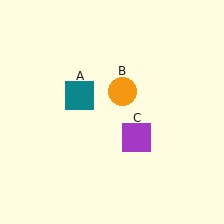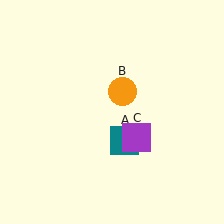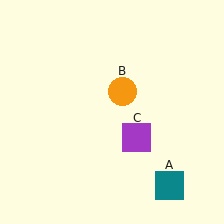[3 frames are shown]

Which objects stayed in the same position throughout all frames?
Orange circle (object B) and purple square (object C) remained stationary.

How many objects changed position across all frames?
1 object changed position: teal square (object A).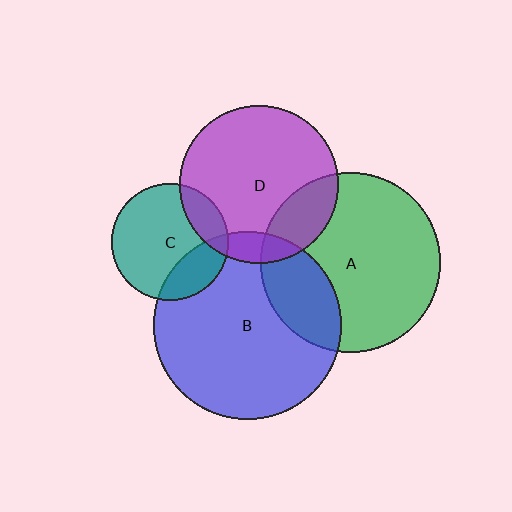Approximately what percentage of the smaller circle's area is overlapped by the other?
Approximately 25%.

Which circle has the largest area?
Circle B (blue).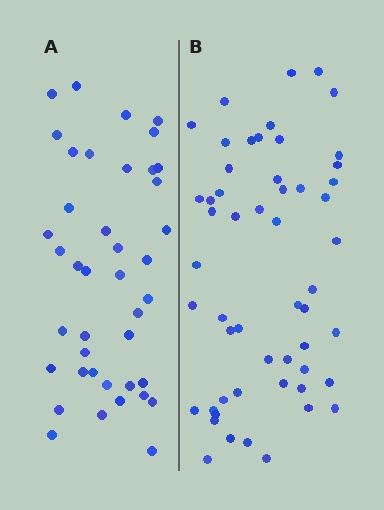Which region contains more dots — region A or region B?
Region B (the right region) has more dots.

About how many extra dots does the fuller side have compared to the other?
Region B has approximately 15 more dots than region A.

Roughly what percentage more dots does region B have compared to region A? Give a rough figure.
About 30% more.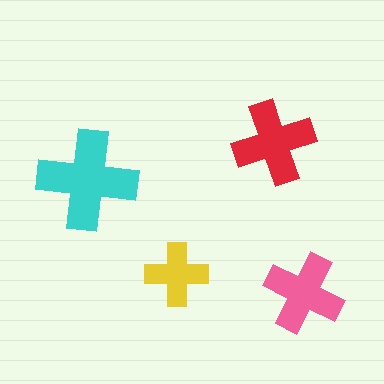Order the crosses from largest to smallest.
the cyan one, the red one, the pink one, the yellow one.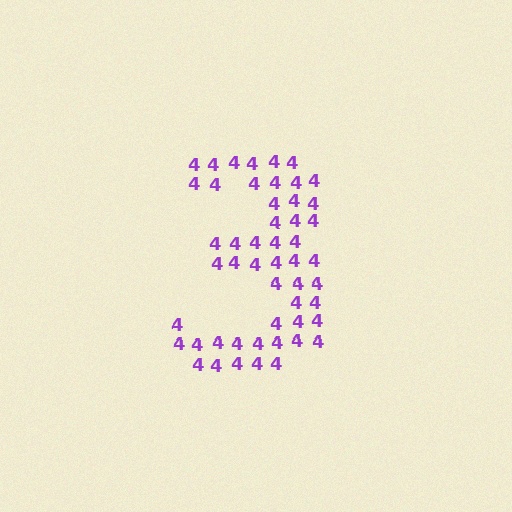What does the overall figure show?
The overall figure shows the digit 3.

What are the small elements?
The small elements are digit 4's.